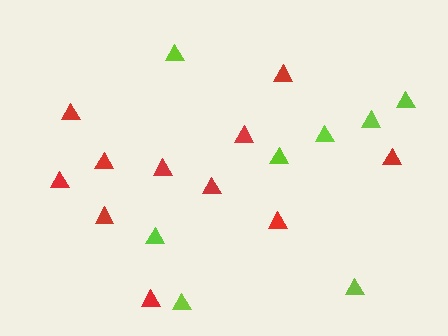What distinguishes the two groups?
There are 2 groups: one group of red triangles (11) and one group of lime triangles (8).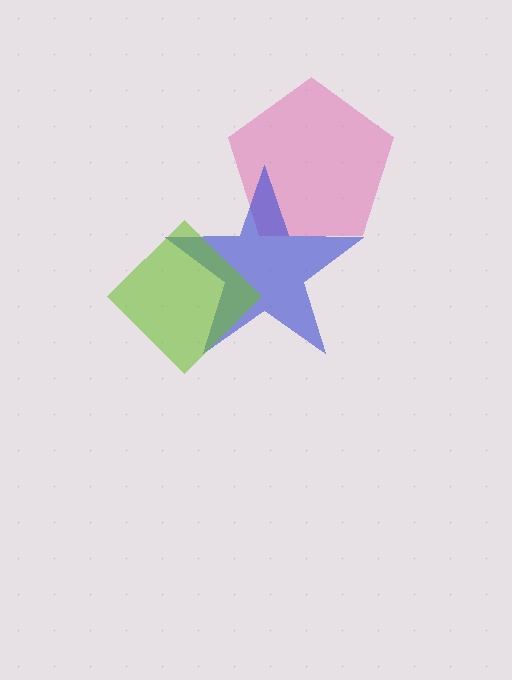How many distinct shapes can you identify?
There are 3 distinct shapes: a pink pentagon, a blue star, a lime diamond.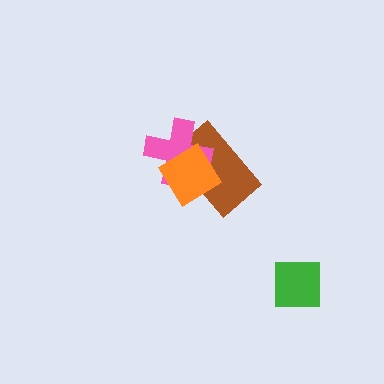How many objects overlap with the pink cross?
2 objects overlap with the pink cross.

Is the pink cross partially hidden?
Yes, it is partially covered by another shape.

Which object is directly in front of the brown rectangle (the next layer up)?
The pink cross is directly in front of the brown rectangle.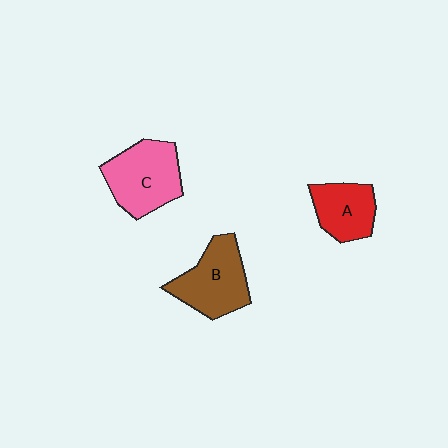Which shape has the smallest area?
Shape A (red).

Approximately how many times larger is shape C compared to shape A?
Approximately 1.4 times.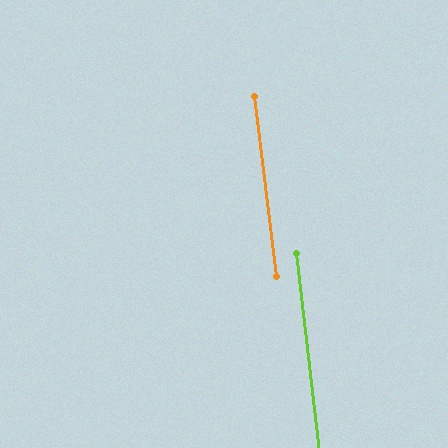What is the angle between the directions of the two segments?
Approximately 1 degree.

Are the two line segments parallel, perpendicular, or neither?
Parallel — their directions differ by only 0.7°.